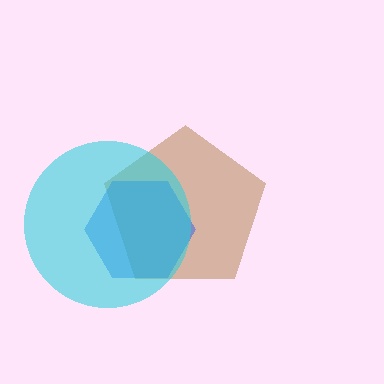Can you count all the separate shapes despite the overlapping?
Yes, there are 3 separate shapes.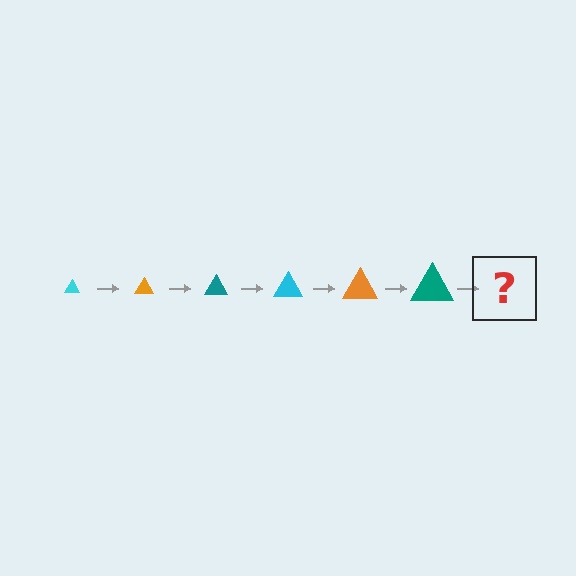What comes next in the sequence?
The next element should be a cyan triangle, larger than the previous one.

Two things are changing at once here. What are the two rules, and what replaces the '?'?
The two rules are that the triangle grows larger each step and the color cycles through cyan, orange, and teal. The '?' should be a cyan triangle, larger than the previous one.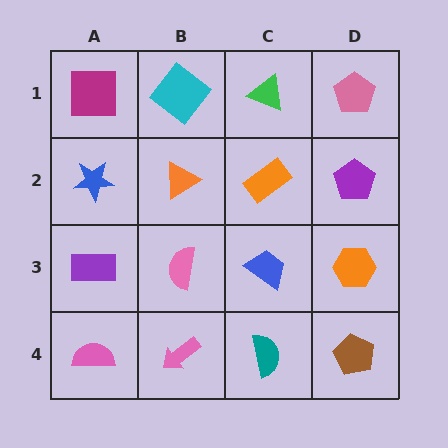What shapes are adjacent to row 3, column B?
An orange triangle (row 2, column B), a pink arrow (row 4, column B), a purple rectangle (row 3, column A), a blue trapezoid (row 3, column C).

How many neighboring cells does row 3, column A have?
3.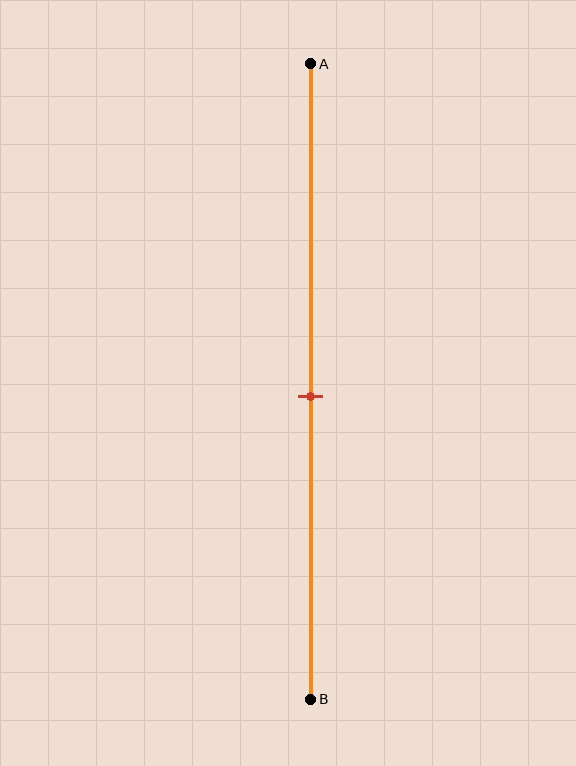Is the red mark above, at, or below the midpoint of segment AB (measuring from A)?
The red mark is approximately at the midpoint of segment AB.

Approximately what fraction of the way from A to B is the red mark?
The red mark is approximately 50% of the way from A to B.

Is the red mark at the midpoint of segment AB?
Yes, the mark is approximately at the midpoint.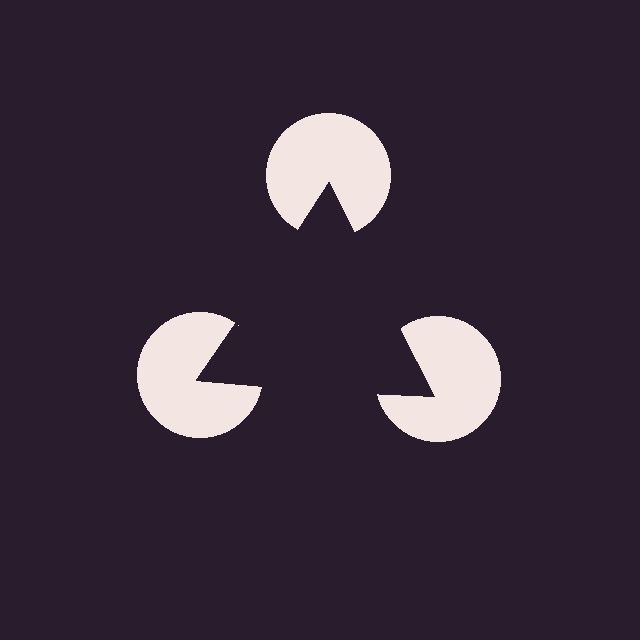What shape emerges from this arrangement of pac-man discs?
An illusory triangle — its edges are inferred from the aligned wedge cuts in the pac-man discs, not physically drawn.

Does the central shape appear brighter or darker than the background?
It typically appears slightly darker than the background, even though no actual brightness change is drawn.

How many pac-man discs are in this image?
There are 3 — one at each vertex of the illusory triangle.